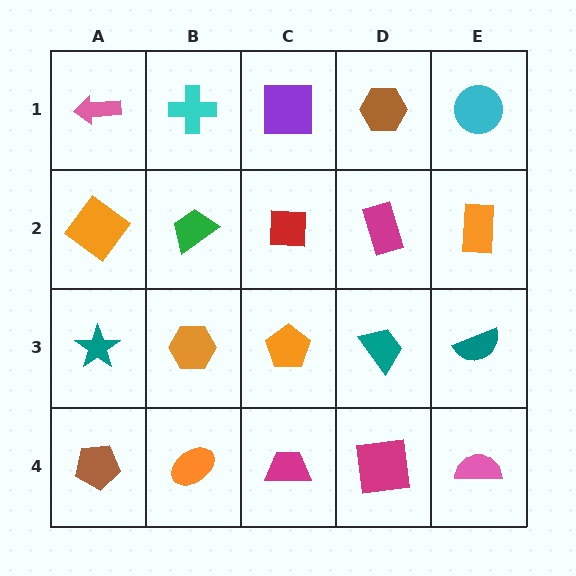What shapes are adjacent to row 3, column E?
An orange rectangle (row 2, column E), a pink semicircle (row 4, column E), a teal trapezoid (row 3, column D).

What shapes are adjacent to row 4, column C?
An orange pentagon (row 3, column C), an orange ellipse (row 4, column B), a magenta square (row 4, column D).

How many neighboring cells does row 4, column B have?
3.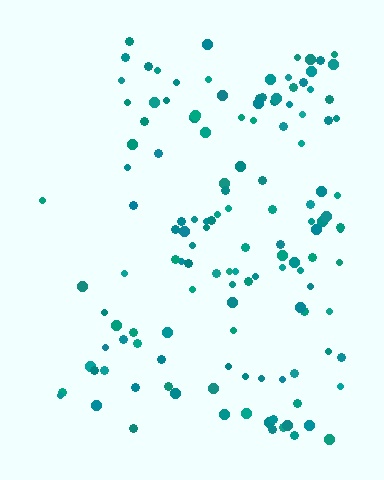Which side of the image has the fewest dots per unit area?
The left.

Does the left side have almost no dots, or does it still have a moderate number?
Still a moderate number, just noticeably fewer than the right.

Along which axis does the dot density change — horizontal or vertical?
Horizontal.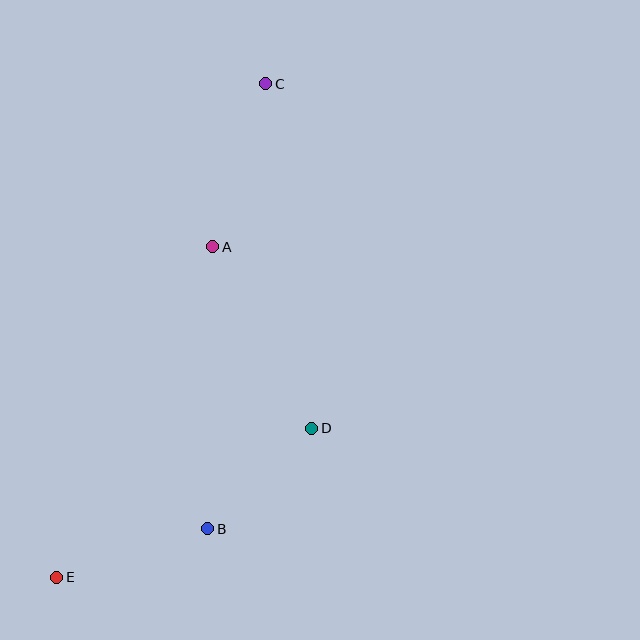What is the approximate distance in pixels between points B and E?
The distance between B and E is approximately 159 pixels.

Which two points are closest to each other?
Points B and D are closest to each other.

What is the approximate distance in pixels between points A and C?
The distance between A and C is approximately 172 pixels.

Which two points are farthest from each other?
Points C and E are farthest from each other.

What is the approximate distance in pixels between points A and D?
The distance between A and D is approximately 207 pixels.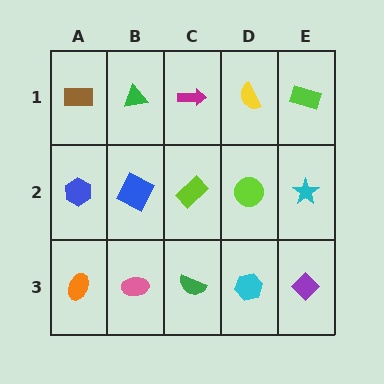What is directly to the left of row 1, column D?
A magenta arrow.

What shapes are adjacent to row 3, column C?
A lime rectangle (row 2, column C), a pink ellipse (row 3, column B), a cyan hexagon (row 3, column D).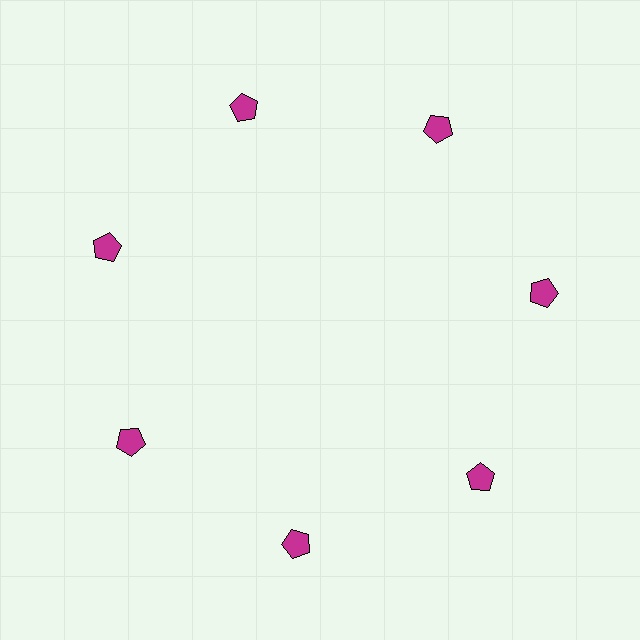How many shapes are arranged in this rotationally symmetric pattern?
There are 7 shapes, arranged in 7 groups of 1.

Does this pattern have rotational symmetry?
Yes, this pattern has 7-fold rotational symmetry. It looks the same after rotating 51 degrees around the center.